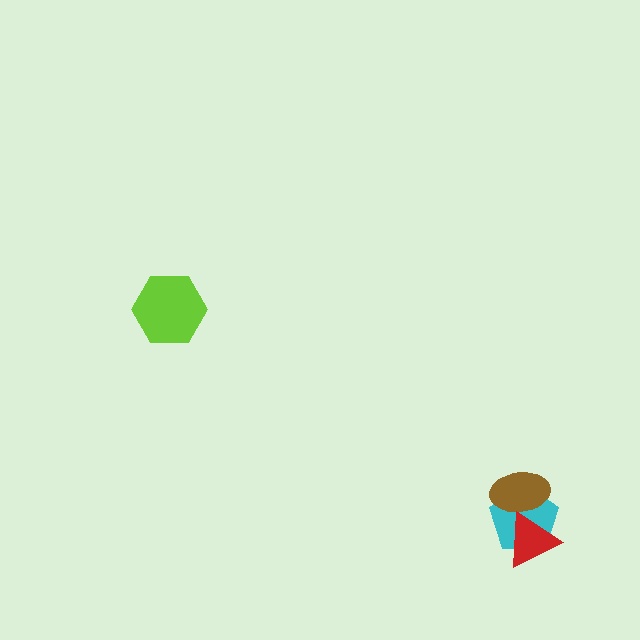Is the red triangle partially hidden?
No, no other shape covers it.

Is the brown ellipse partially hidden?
Yes, it is partially covered by another shape.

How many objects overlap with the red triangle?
2 objects overlap with the red triangle.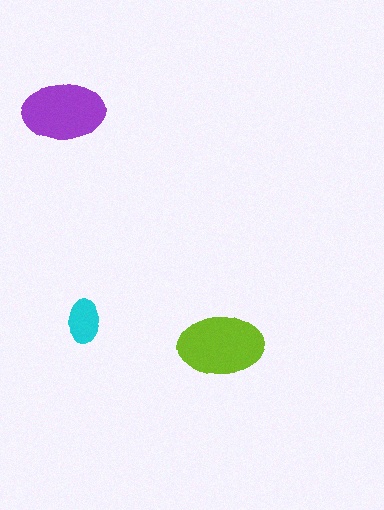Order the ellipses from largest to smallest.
the lime one, the purple one, the cyan one.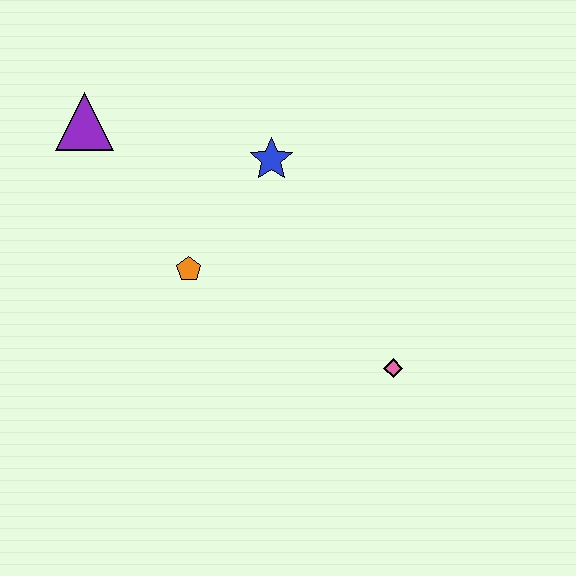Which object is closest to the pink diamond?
The orange pentagon is closest to the pink diamond.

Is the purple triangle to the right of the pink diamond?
No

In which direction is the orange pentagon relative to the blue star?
The orange pentagon is below the blue star.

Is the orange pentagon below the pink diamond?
No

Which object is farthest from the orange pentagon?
The pink diamond is farthest from the orange pentagon.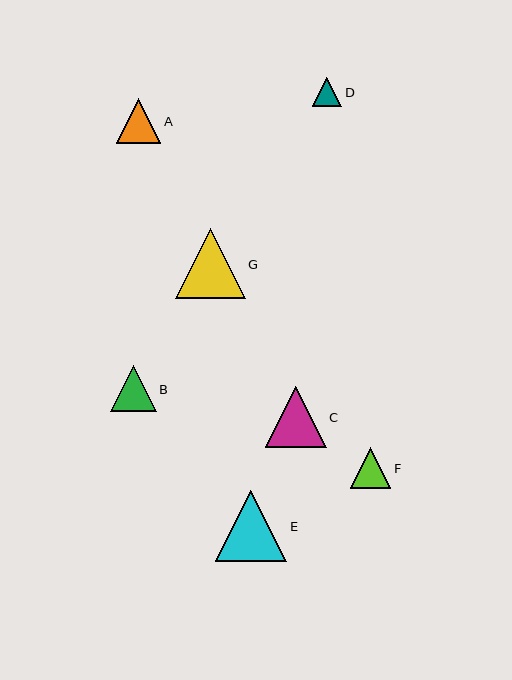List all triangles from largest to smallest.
From largest to smallest: E, G, C, B, A, F, D.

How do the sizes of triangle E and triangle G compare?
Triangle E and triangle G are approximately the same size.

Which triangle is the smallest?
Triangle D is the smallest with a size of approximately 30 pixels.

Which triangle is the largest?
Triangle E is the largest with a size of approximately 71 pixels.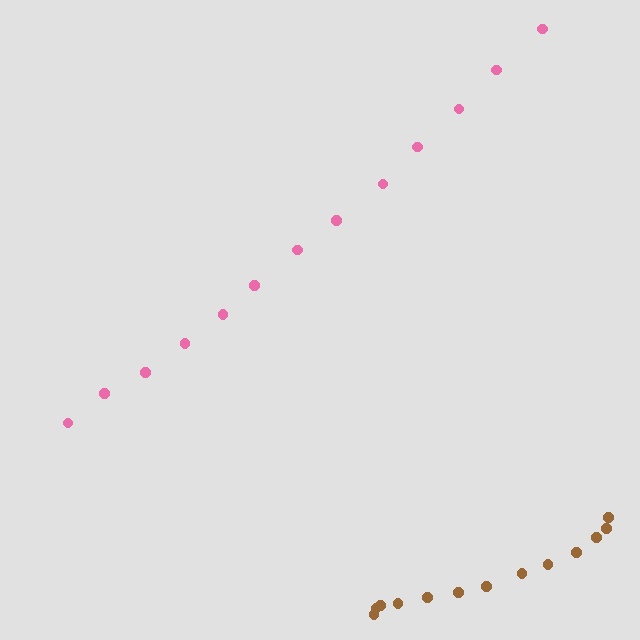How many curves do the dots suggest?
There are 2 distinct paths.